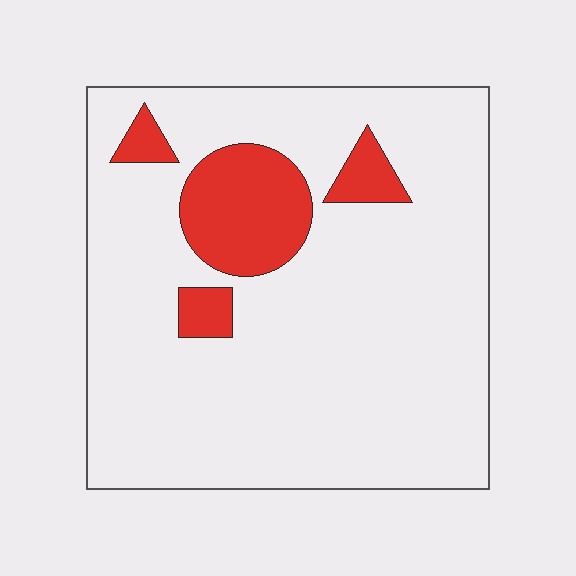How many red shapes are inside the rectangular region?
4.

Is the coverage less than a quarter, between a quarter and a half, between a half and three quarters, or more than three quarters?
Less than a quarter.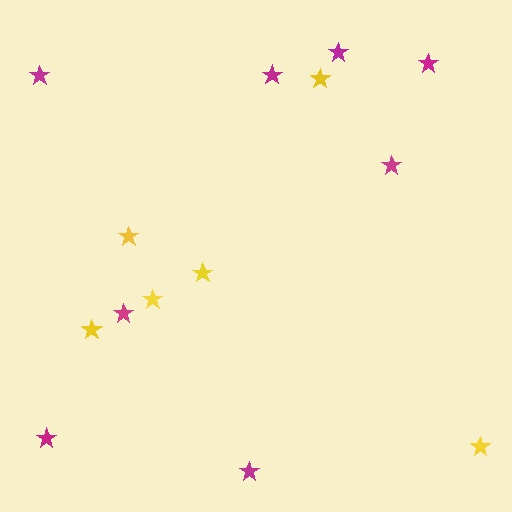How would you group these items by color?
There are 2 groups: one group of magenta stars (8) and one group of yellow stars (6).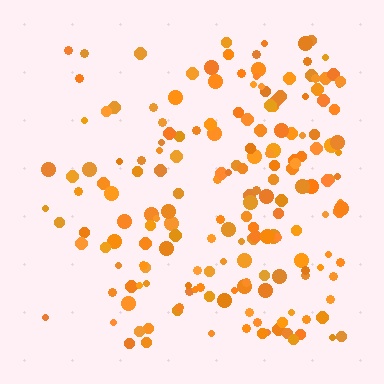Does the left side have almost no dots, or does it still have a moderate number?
Still a moderate number, just noticeably fewer than the right.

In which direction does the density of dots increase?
From left to right, with the right side densest.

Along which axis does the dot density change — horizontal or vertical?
Horizontal.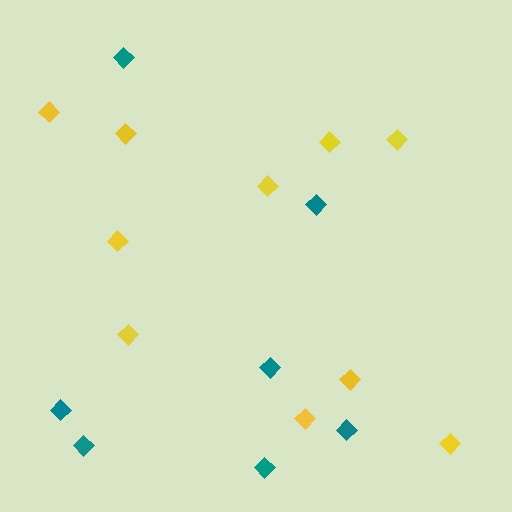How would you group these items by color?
There are 2 groups: one group of yellow diamonds (10) and one group of teal diamonds (7).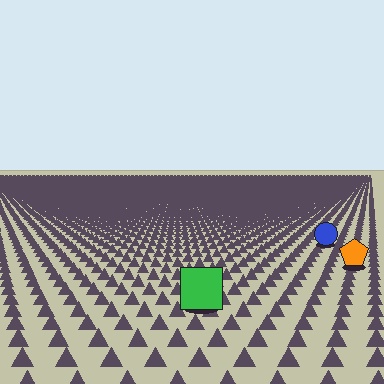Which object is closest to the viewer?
The green square is closest. The texture marks near it are larger and more spread out.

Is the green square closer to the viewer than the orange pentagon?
Yes. The green square is closer — you can tell from the texture gradient: the ground texture is coarser near it.